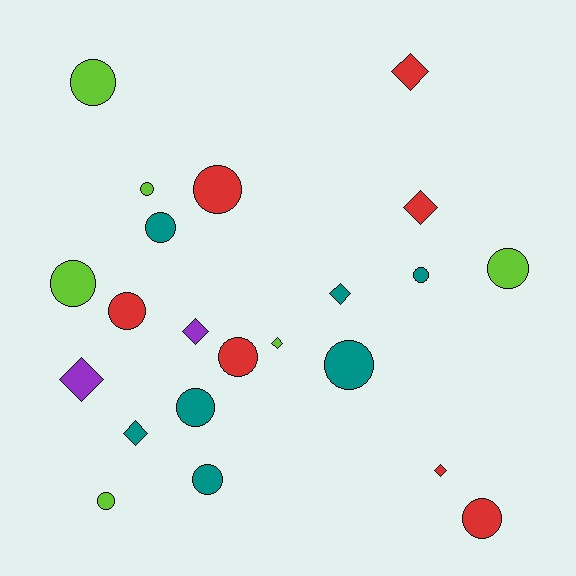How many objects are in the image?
There are 22 objects.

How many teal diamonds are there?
There are 2 teal diamonds.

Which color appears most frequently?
Teal, with 7 objects.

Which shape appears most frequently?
Circle, with 14 objects.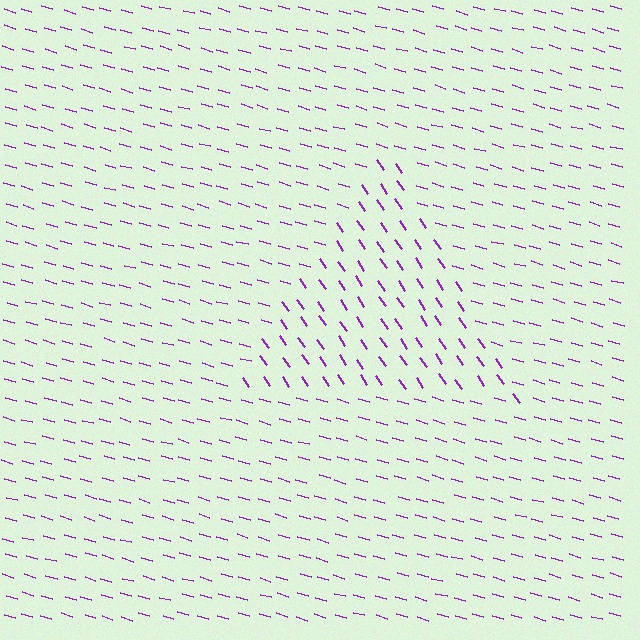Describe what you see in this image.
The image is filled with small purple line segments. A triangle region in the image has lines oriented differently from the surrounding lines, creating a visible texture boundary.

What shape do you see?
I see a triangle.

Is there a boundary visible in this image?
Yes, there is a texture boundary formed by a change in line orientation.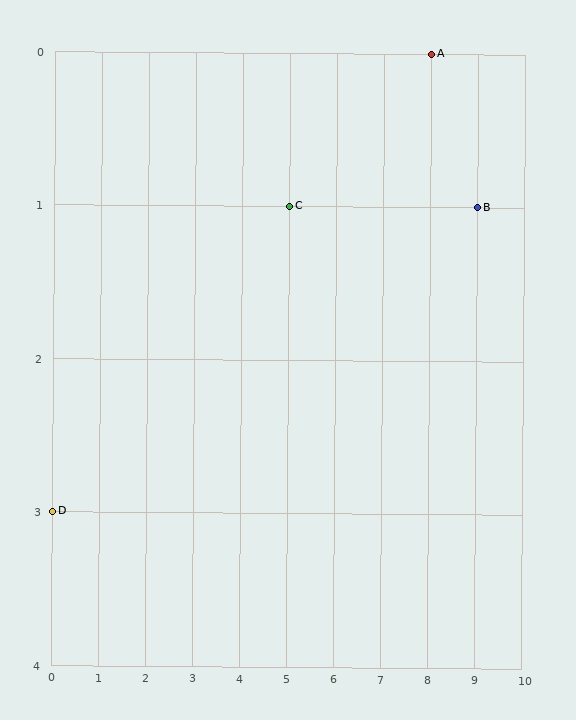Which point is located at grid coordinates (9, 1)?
Point B is at (9, 1).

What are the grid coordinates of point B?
Point B is at grid coordinates (9, 1).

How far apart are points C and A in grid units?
Points C and A are 3 columns and 1 row apart (about 3.2 grid units diagonally).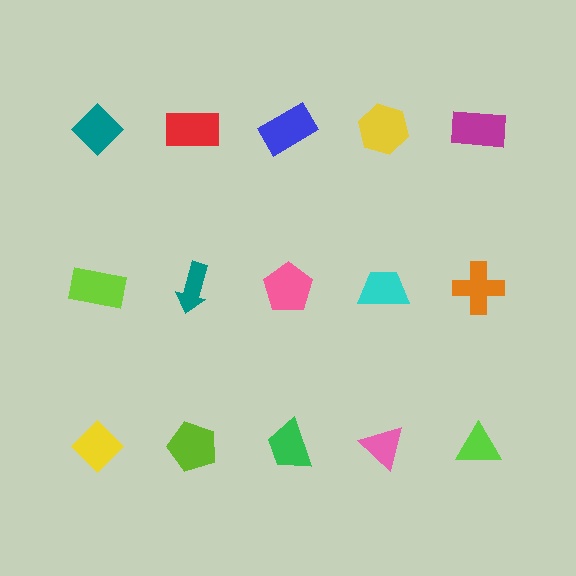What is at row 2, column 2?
A teal arrow.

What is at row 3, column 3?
A green trapezoid.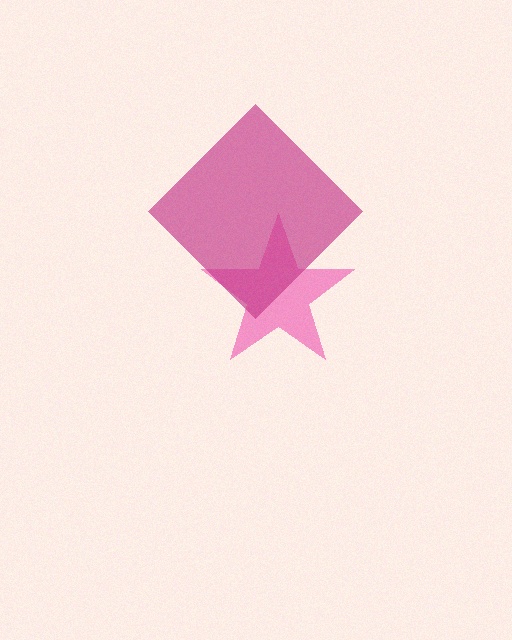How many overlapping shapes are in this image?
There are 2 overlapping shapes in the image.